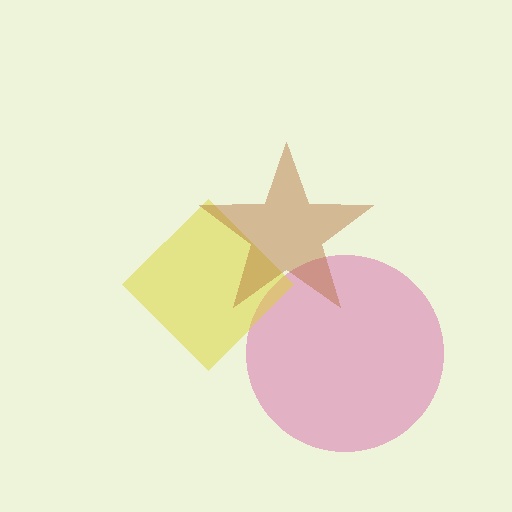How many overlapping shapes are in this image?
There are 3 overlapping shapes in the image.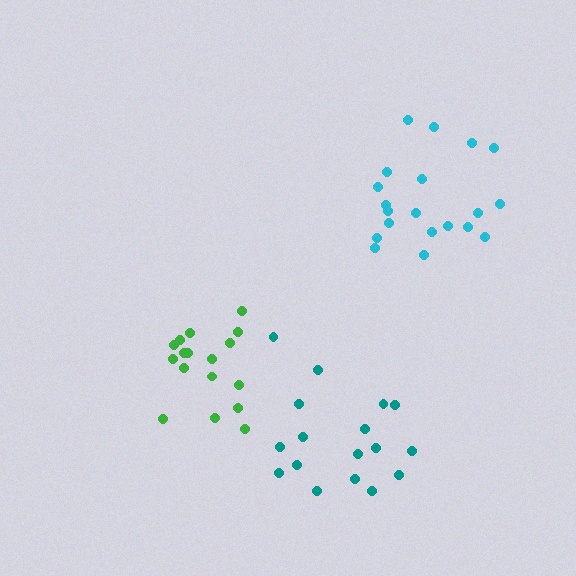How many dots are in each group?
Group 1: 20 dots, Group 2: 17 dots, Group 3: 17 dots (54 total).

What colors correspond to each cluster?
The clusters are colored: cyan, teal, green.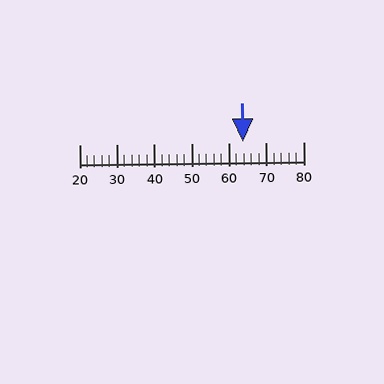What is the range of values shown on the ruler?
The ruler shows values from 20 to 80.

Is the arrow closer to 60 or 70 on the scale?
The arrow is closer to 60.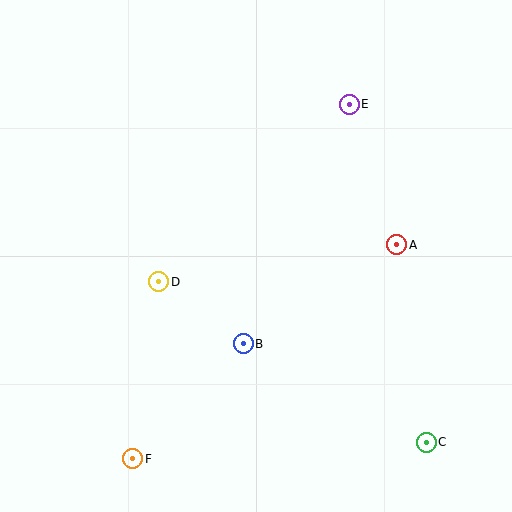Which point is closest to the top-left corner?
Point D is closest to the top-left corner.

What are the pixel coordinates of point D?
Point D is at (159, 282).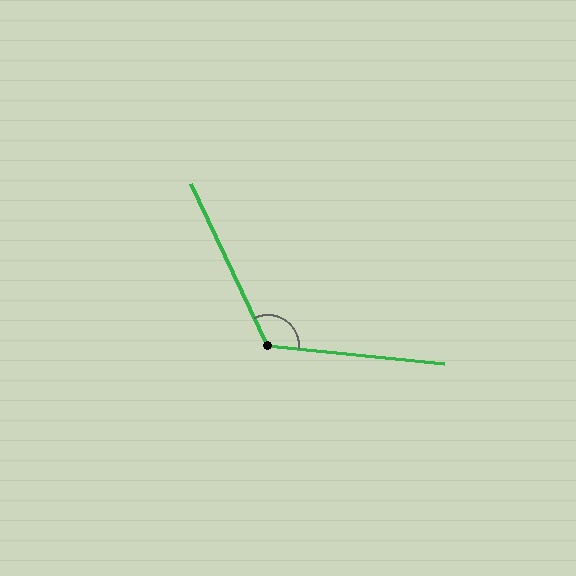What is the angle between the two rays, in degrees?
Approximately 121 degrees.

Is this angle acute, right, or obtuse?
It is obtuse.